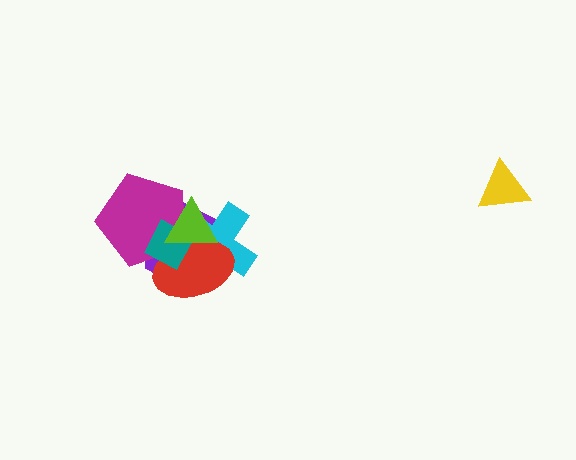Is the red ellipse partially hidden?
Yes, it is partially covered by another shape.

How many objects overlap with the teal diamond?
5 objects overlap with the teal diamond.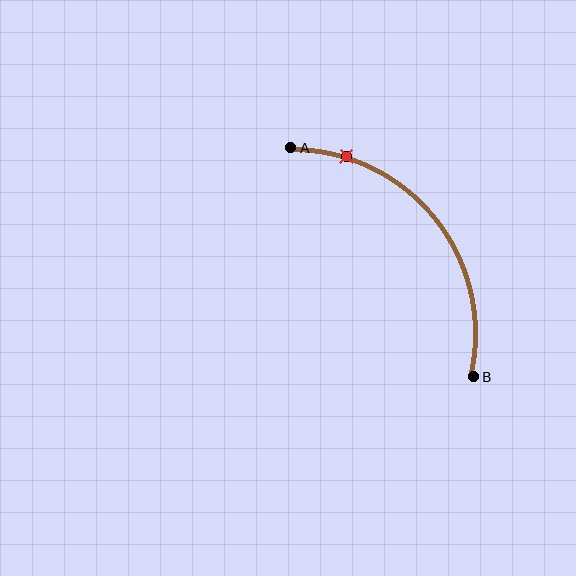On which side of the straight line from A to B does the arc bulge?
The arc bulges above and to the right of the straight line connecting A and B.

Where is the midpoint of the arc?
The arc midpoint is the point on the curve farthest from the straight line joining A and B. It sits above and to the right of that line.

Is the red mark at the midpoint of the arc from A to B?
No. The red mark lies on the arc but is closer to endpoint A. The arc midpoint would be at the point on the curve equidistant along the arc from both A and B.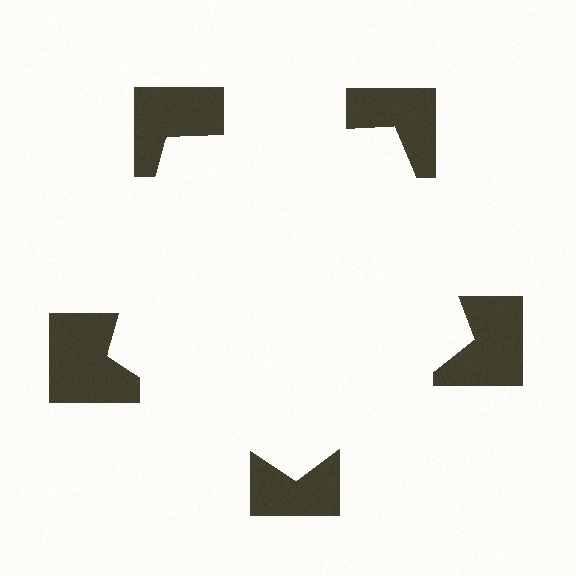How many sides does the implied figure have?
5 sides.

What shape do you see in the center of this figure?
An illusory pentagon — its edges are inferred from the aligned wedge cuts in the notched squares, not physically drawn.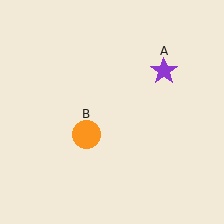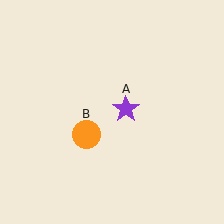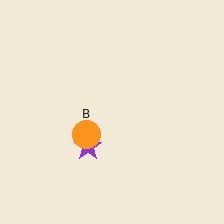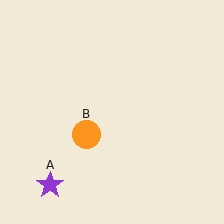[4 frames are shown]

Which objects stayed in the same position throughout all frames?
Orange circle (object B) remained stationary.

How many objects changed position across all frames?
1 object changed position: purple star (object A).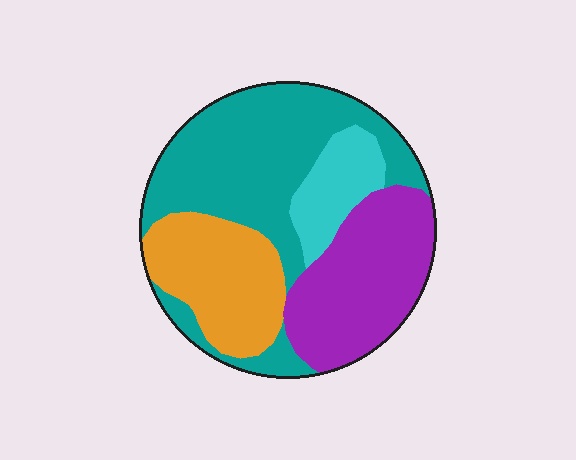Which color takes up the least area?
Cyan, at roughly 10%.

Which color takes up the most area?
Teal, at roughly 40%.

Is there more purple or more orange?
Purple.